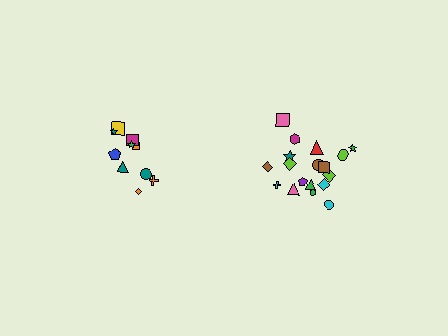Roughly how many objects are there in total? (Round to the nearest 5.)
Roughly 30 objects in total.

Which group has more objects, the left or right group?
The right group.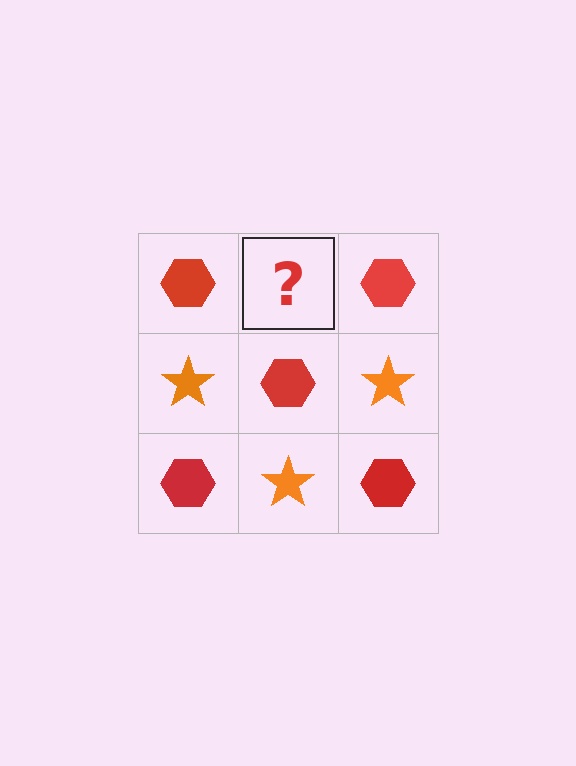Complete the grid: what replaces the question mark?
The question mark should be replaced with an orange star.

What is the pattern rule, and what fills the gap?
The rule is that it alternates red hexagon and orange star in a checkerboard pattern. The gap should be filled with an orange star.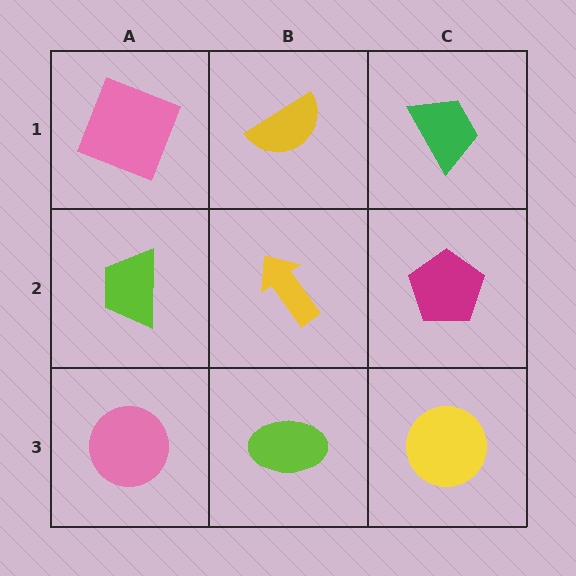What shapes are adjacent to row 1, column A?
A lime trapezoid (row 2, column A), a yellow semicircle (row 1, column B).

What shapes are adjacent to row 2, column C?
A green trapezoid (row 1, column C), a yellow circle (row 3, column C), a yellow arrow (row 2, column B).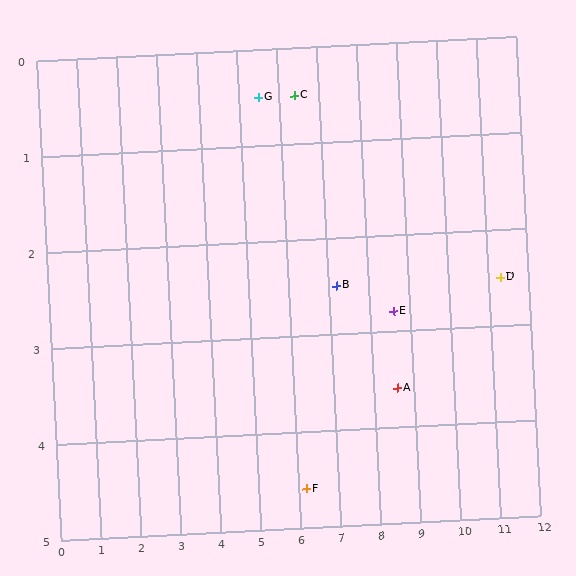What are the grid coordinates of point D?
Point D is at approximately (11.3, 2.5).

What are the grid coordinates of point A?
Point A is at approximately (8.6, 3.6).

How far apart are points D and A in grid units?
Points D and A are about 2.9 grid units apart.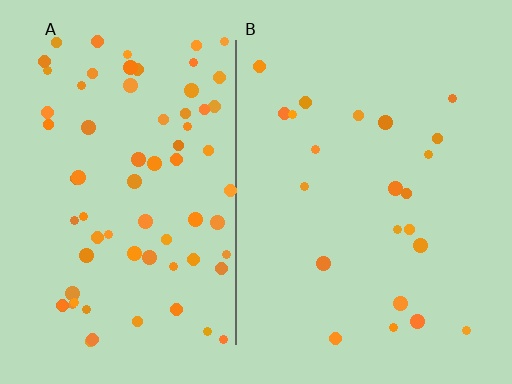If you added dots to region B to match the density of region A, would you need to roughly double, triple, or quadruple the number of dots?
Approximately triple.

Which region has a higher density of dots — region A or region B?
A (the left).